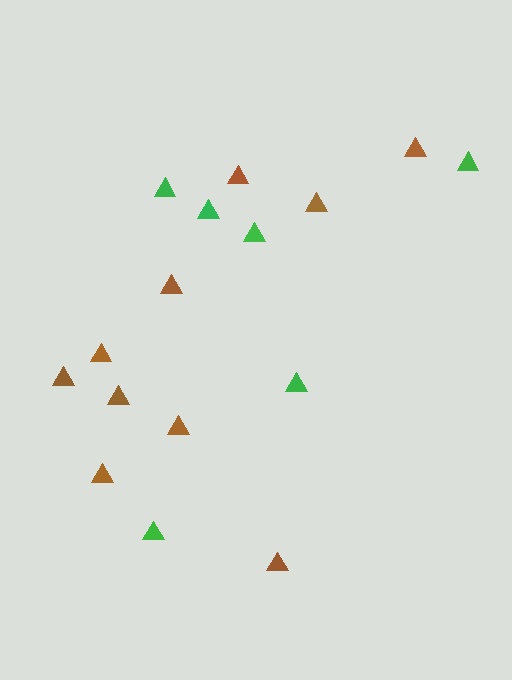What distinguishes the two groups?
There are 2 groups: one group of green triangles (6) and one group of brown triangles (10).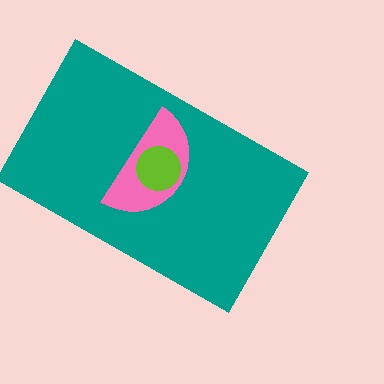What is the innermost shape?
The lime circle.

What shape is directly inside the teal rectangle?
The pink semicircle.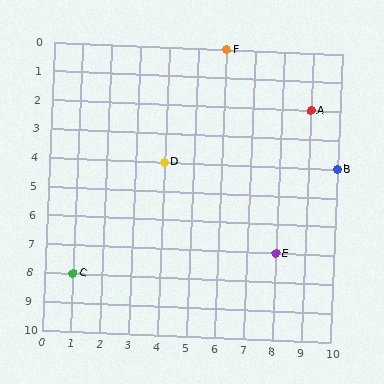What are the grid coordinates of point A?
Point A is at grid coordinates (9, 2).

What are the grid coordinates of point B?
Point B is at grid coordinates (10, 4).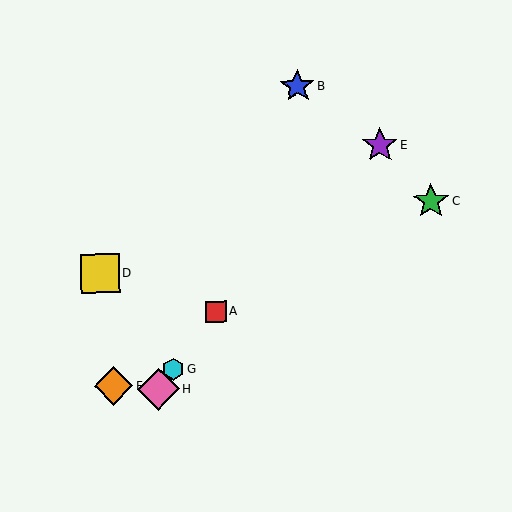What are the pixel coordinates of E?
Object E is at (380, 145).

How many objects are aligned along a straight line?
3 objects (A, G, H) are aligned along a straight line.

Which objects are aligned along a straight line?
Objects A, G, H are aligned along a straight line.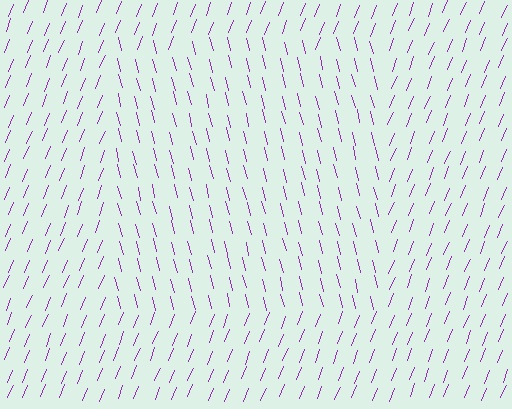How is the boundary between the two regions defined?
The boundary is defined purely by a change in line orientation (approximately 36 degrees difference). All lines are the same color and thickness.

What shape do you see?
I see a rectangle.